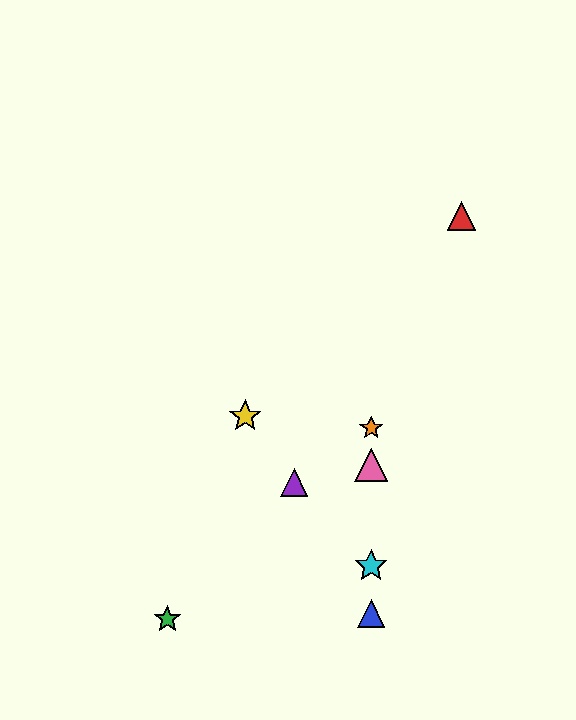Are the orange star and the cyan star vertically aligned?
Yes, both are at x≈371.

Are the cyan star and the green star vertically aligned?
No, the cyan star is at x≈371 and the green star is at x≈167.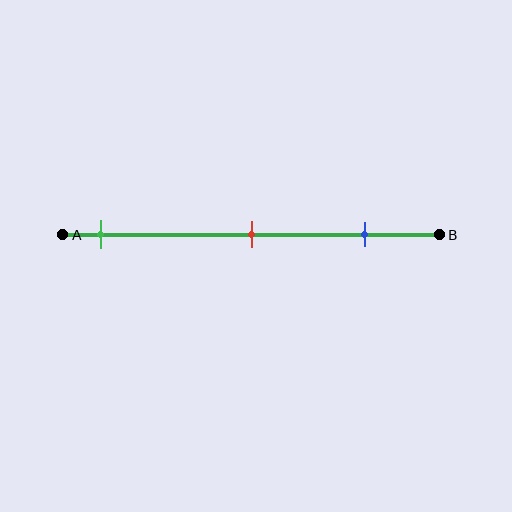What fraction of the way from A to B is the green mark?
The green mark is approximately 10% (0.1) of the way from A to B.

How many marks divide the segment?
There are 3 marks dividing the segment.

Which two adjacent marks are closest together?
The red and blue marks are the closest adjacent pair.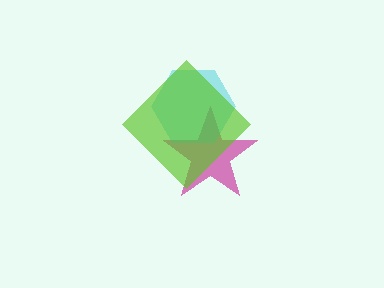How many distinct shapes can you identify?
There are 3 distinct shapes: a magenta star, a cyan hexagon, a lime diamond.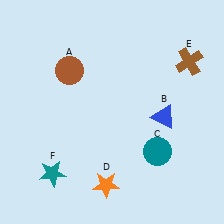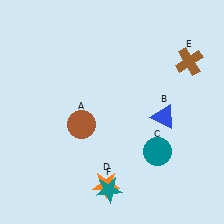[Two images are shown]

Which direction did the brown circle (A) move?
The brown circle (A) moved down.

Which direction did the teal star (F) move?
The teal star (F) moved right.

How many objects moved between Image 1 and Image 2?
2 objects moved between the two images.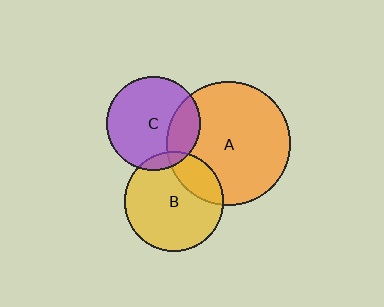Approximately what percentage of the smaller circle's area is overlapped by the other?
Approximately 25%.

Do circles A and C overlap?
Yes.